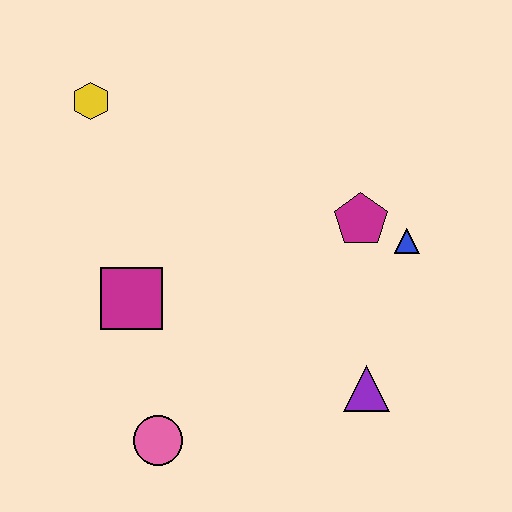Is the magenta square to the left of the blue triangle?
Yes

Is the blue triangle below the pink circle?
No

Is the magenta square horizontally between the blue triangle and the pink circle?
No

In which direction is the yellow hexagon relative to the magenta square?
The yellow hexagon is above the magenta square.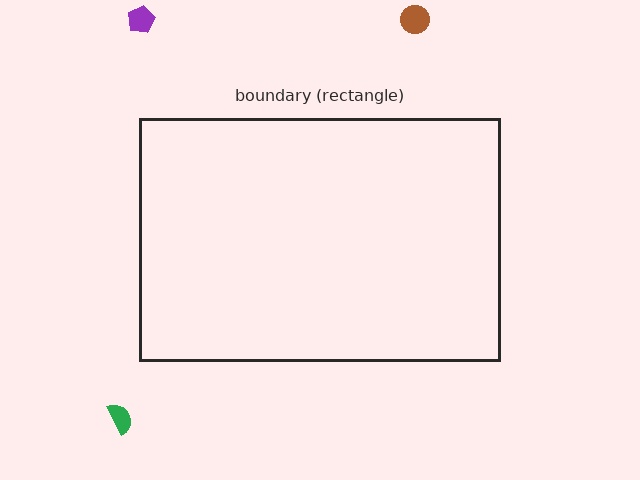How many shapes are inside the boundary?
0 inside, 3 outside.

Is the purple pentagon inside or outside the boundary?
Outside.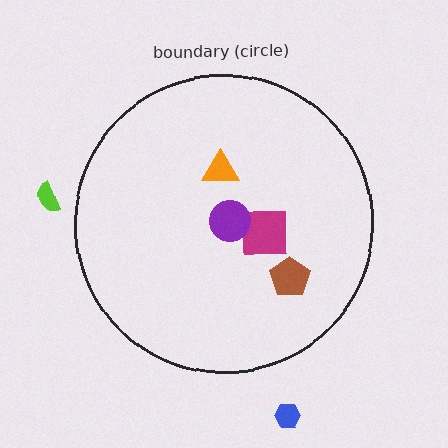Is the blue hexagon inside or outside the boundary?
Outside.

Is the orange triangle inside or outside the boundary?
Inside.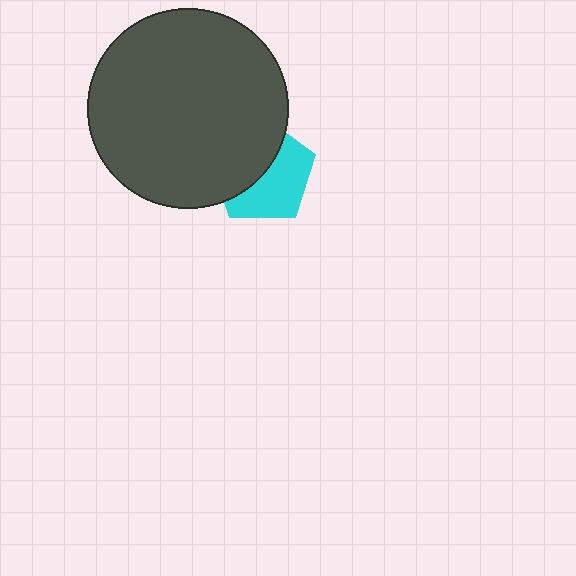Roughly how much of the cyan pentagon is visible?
About half of it is visible (roughly 52%).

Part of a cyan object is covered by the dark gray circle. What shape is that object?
It is a pentagon.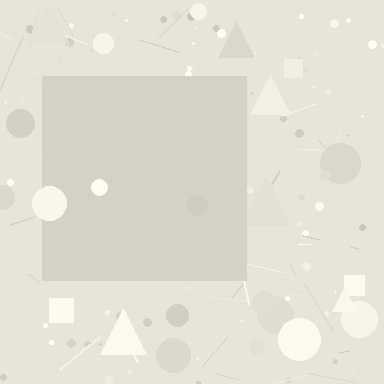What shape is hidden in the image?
A square is hidden in the image.